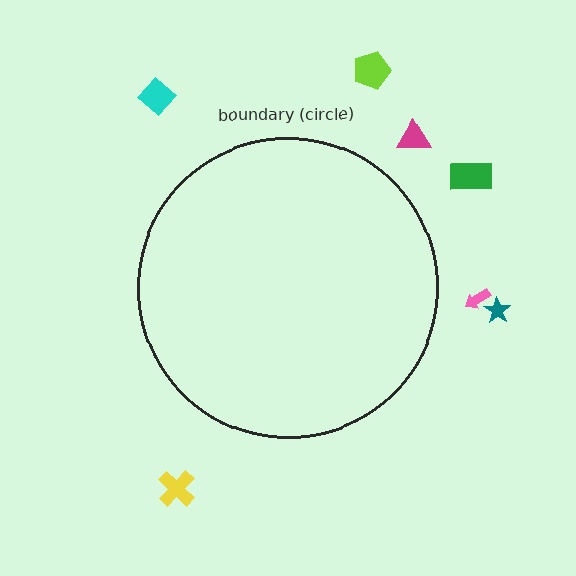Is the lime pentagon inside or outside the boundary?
Outside.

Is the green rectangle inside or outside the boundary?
Outside.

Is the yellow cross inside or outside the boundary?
Outside.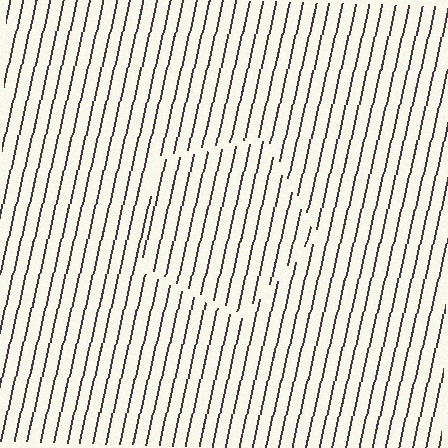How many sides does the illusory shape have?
5 sides — the line-ends trace a pentagon.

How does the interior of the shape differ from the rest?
The interior of the shape contains the same grating, shifted by half a period — the contour is defined by the phase discontinuity where line-ends from the inner and outer gratings abut.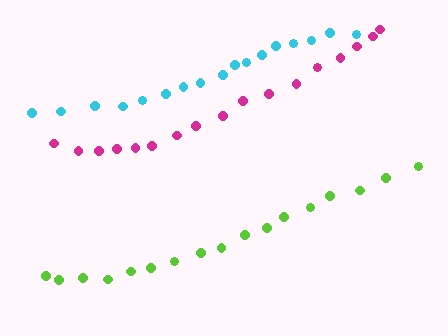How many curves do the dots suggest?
There are 3 distinct paths.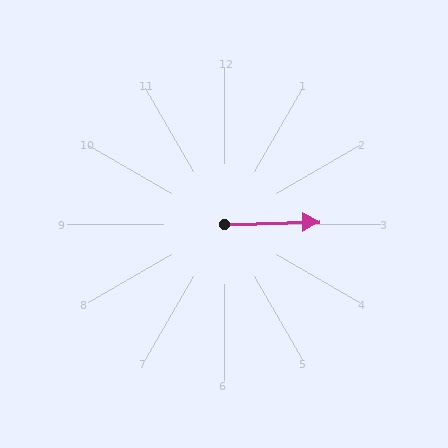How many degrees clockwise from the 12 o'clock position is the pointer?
Approximately 89 degrees.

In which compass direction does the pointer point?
East.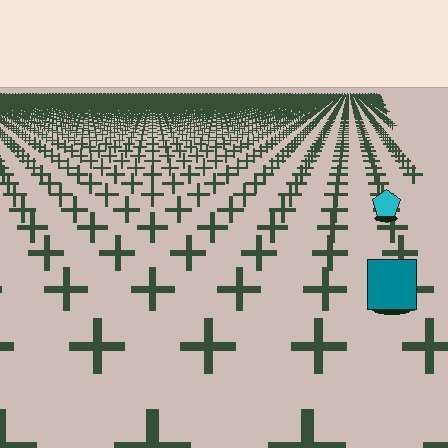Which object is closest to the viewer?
The teal square is closest. The texture marks near it are larger and more spread out.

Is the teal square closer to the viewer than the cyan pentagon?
Yes. The teal square is closer — you can tell from the texture gradient: the ground texture is coarser near it.